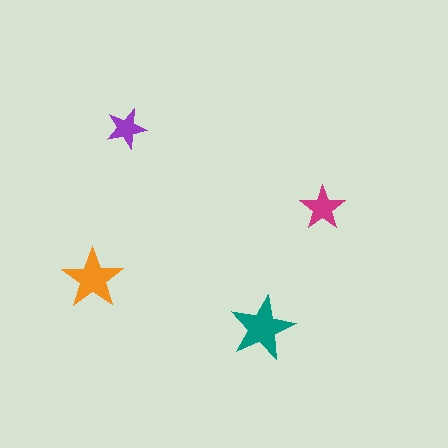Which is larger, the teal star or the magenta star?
The teal one.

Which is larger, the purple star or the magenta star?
The magenta one.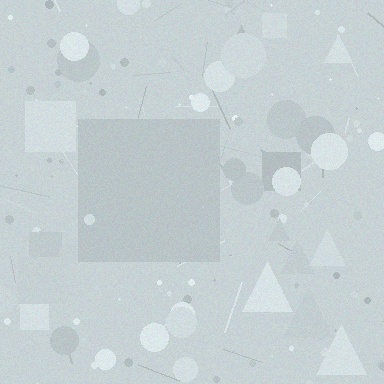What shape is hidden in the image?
A square is hidden in the image.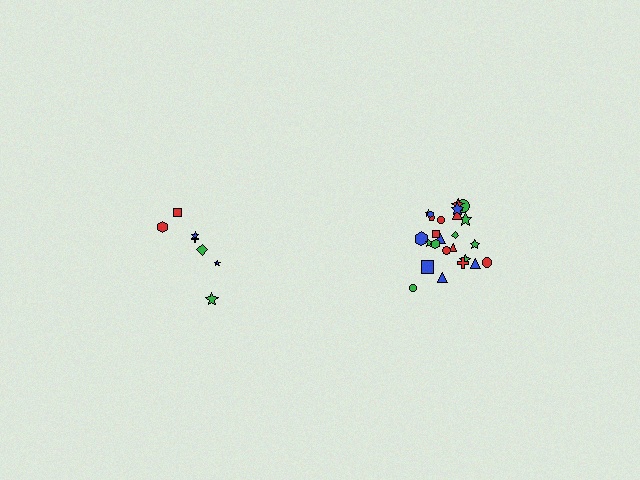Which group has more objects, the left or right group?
The right group.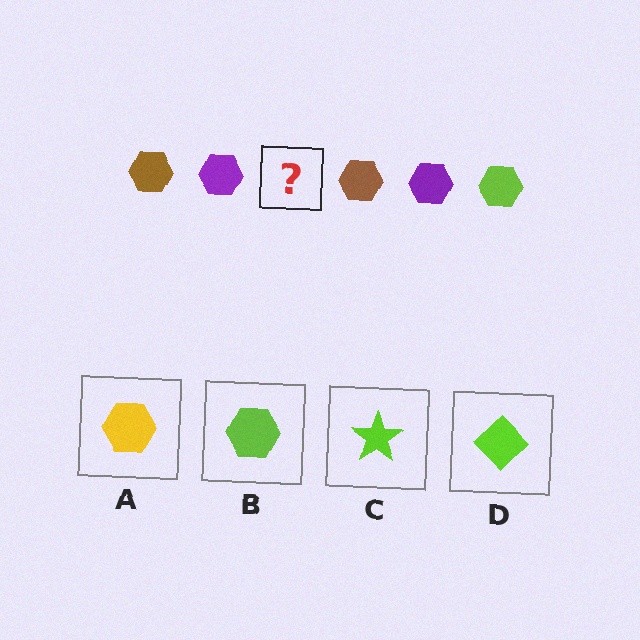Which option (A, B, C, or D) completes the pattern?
B.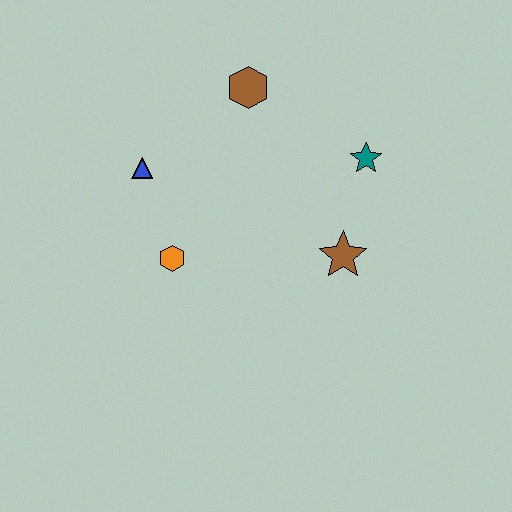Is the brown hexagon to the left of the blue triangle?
No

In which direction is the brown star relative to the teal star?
The brown star is below the teal star.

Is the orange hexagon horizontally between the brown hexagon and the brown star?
No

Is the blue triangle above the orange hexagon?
Yes